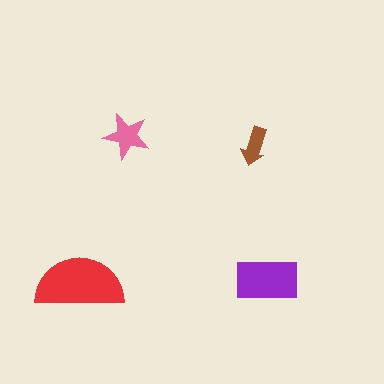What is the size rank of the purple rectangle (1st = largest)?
2nd.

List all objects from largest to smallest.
The red semicircle, the purple rectangle, the pink star, the brown arrow.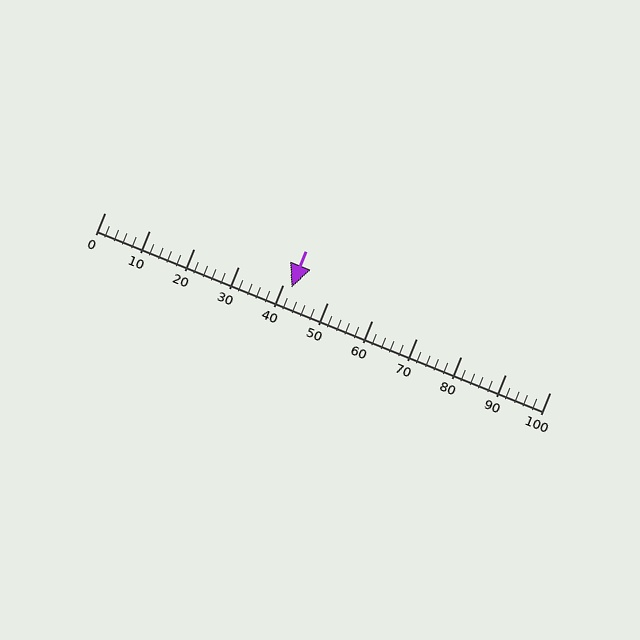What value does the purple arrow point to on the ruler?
The purple arrow points to approximately 42.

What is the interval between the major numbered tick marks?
The major tick marks are spaced 10 units apart.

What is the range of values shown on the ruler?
The ruler shows values from 0 to 100.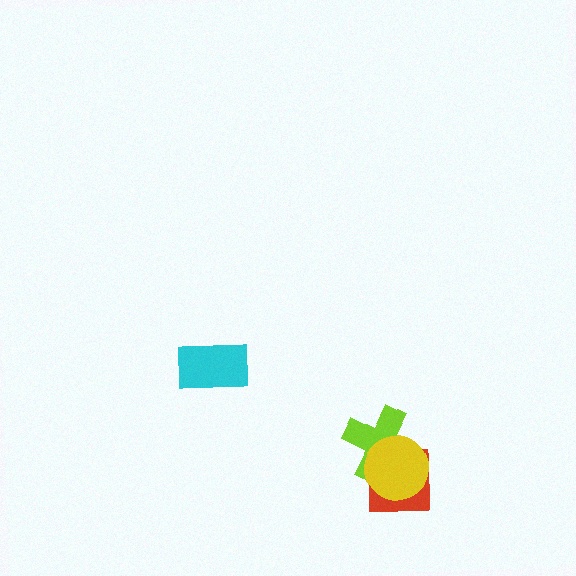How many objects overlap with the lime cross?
2 objects overlap with the lime cross.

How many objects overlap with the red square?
2 objects overlap with the red square.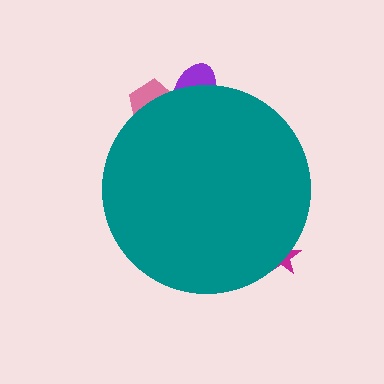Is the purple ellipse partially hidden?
Yes, the purple ellipse is partially hidden behind the teal circle.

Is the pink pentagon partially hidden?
Yes, the pink pentagon is partially hidden behind the teal circle.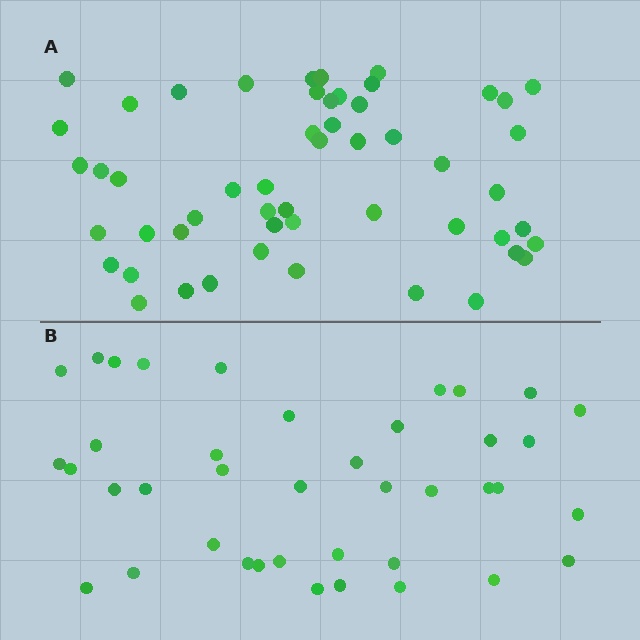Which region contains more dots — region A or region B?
Region A (the top region) has more dots.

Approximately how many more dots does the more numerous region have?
Region A has approximately 15 more dots than region B.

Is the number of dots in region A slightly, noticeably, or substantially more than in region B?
Region A has noticeably more, but not dramatically so. The ratio is roughly 1.3 to 1.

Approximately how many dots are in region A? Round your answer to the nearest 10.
About 50 dots. (The exact count is 53, which rounds to 50.)